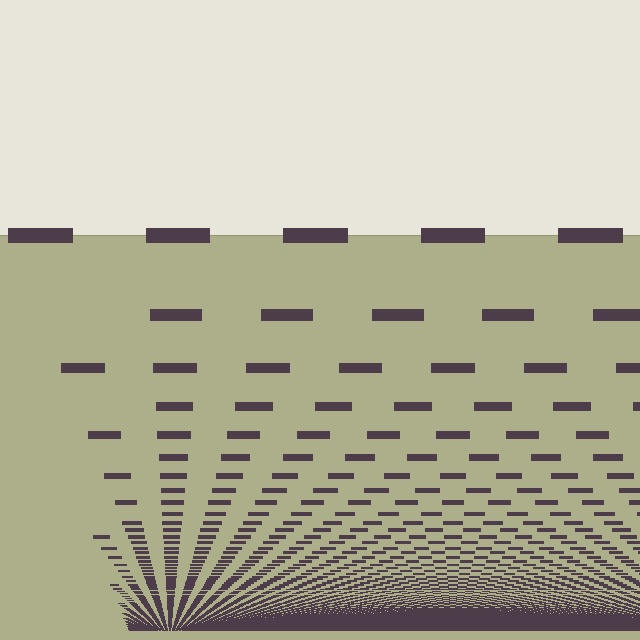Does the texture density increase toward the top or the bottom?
Density increases toward the bottom.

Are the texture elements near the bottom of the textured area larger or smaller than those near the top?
Smaller. The gradient is inverted — elements near the bottom are smaller and denser.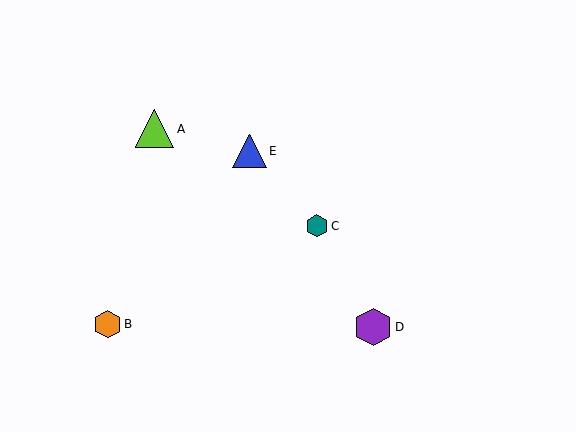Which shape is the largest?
The lime triangle (labeled A) is the largest.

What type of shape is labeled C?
Shape C is a teal hexagon.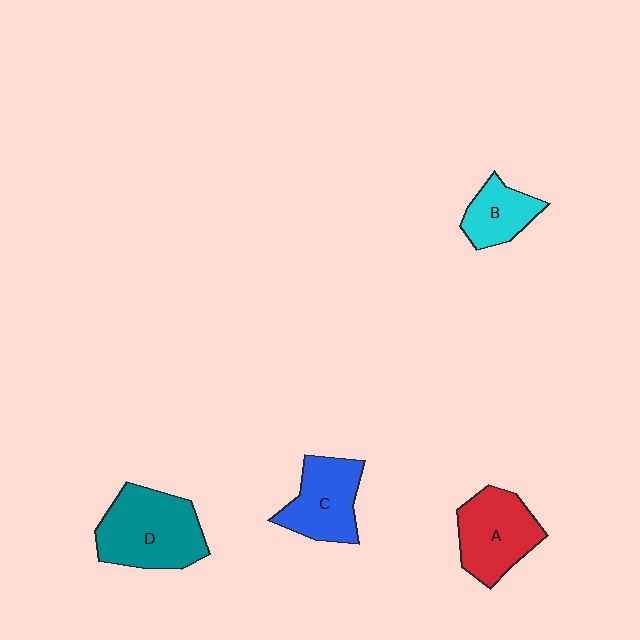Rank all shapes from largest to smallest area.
From largest to smallest: D (teal), A (red), C (blue), B (cyan).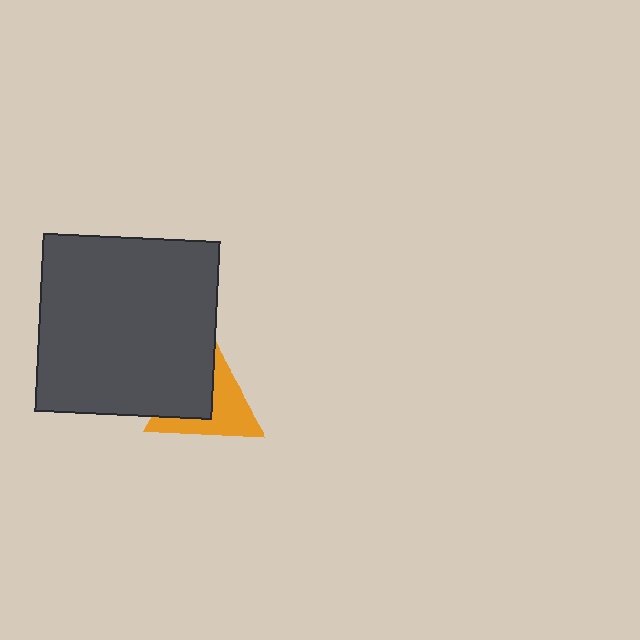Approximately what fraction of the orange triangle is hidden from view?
Roughly 48% of the orange triangle is hidden behind the dark gray square.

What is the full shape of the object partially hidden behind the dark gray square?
The partially hidden object is an orange triangle.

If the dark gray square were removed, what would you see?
You would see the complete orange triangle.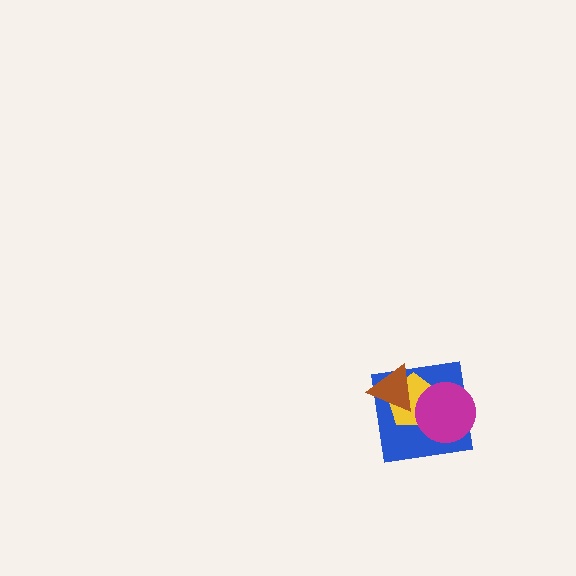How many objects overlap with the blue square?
3 objects overlap with the blue square.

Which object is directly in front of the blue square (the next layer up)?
The yellow pentagon is directly in front of the blue square.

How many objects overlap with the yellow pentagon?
3 objects overlap with the yellow pentagon.